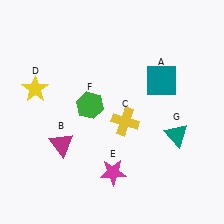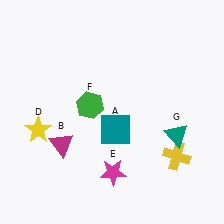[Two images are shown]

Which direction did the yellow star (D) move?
The yellow star (D) moved down.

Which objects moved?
The objects that moved are: the teal square (A), the yellow cross (C), the yellow star (D).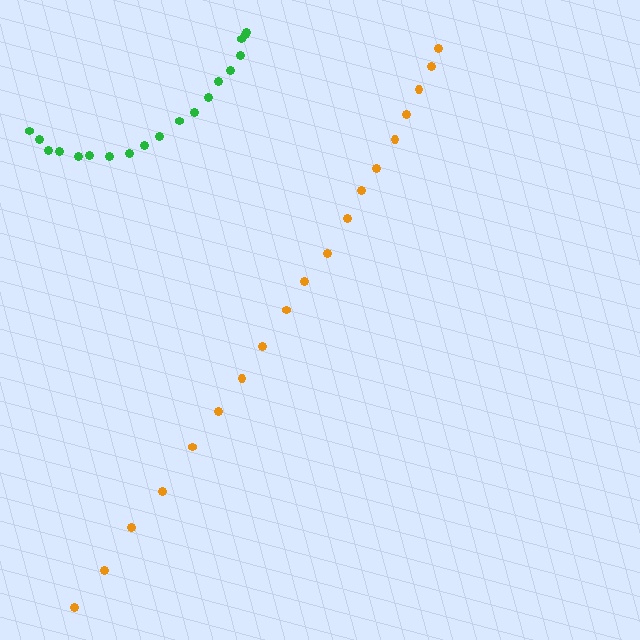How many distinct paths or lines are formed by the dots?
There are 2 distinct paths.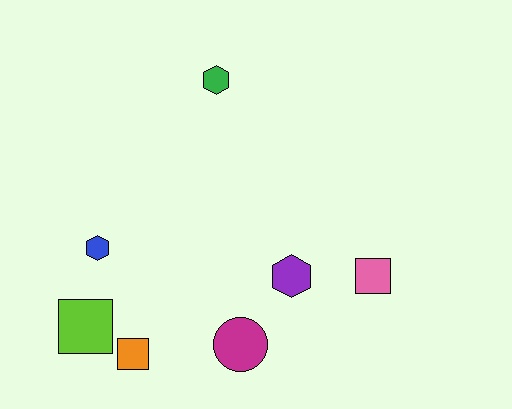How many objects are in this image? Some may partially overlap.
There are 7 objects.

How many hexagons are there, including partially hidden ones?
There are 3 hexagons.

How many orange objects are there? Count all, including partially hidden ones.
There is 1 orange object.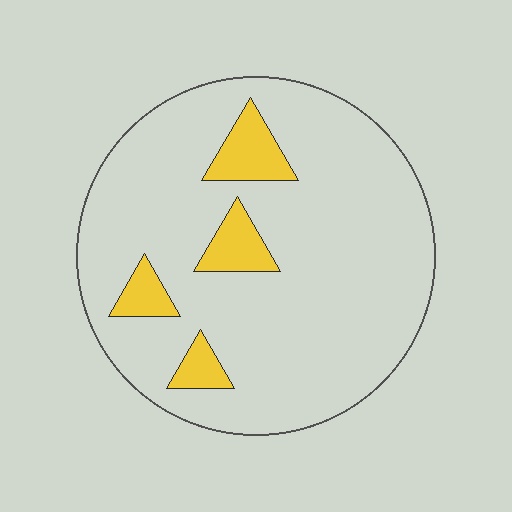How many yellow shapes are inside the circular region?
4.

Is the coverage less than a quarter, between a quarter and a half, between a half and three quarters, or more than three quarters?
Less than a quarter.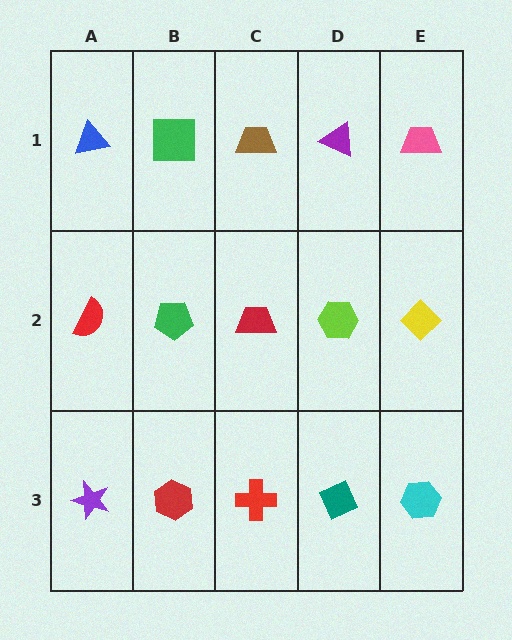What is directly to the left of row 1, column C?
A green square.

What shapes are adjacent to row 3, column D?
A lime hexagon (row 2, column D), a red cross (row 3, column C), a cyan hexagon (row 3, column E).